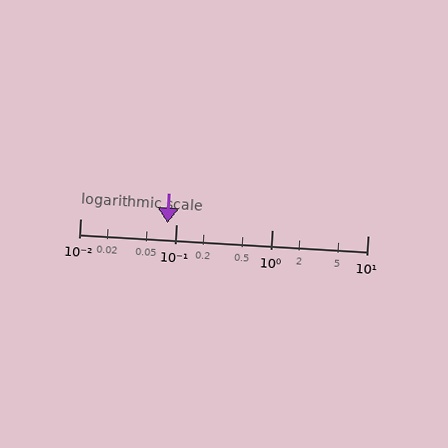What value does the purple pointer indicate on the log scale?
The pointer indicates approximately 0.081.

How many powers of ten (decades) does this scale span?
The scale spans 3 decades, from 0.01 to 10.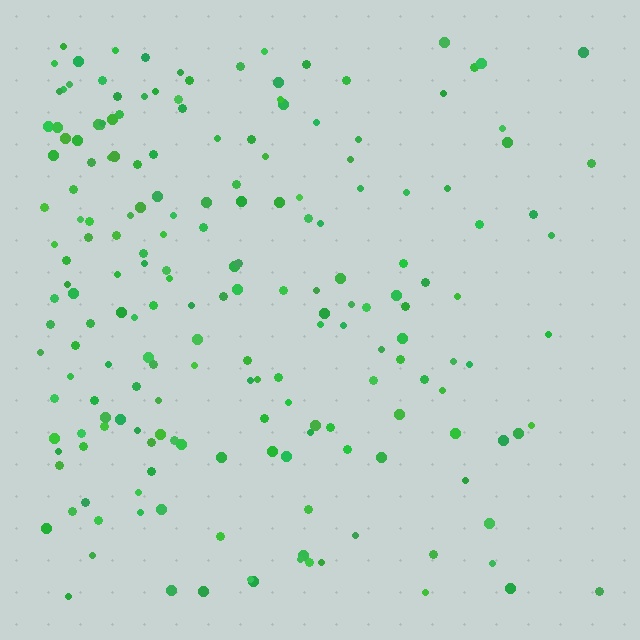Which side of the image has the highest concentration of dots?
The left.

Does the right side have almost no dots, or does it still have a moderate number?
Still a moderate number, just noticeably fewer than the left.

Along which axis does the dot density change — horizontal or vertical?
Horizontal.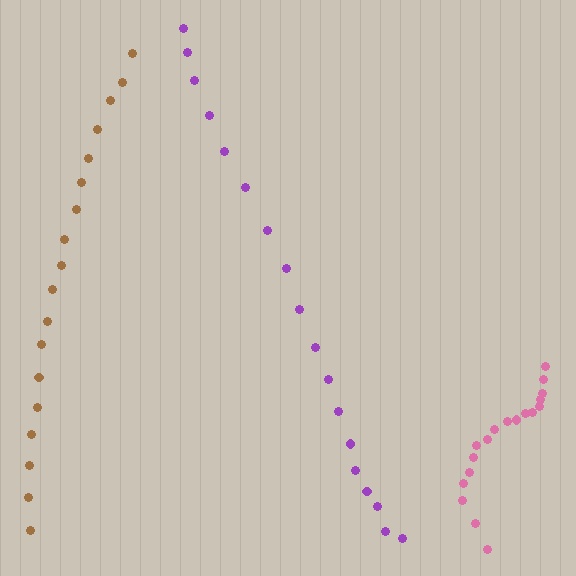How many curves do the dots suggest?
There are 3 distinct paths.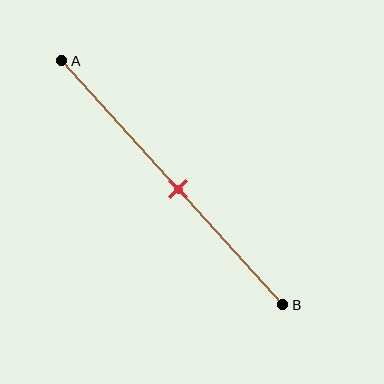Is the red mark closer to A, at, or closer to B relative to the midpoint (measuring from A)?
The red mark is approximately at the midpoint of segment AB.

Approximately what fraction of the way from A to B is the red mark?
The red mark is approximately 55% of the way from A to B.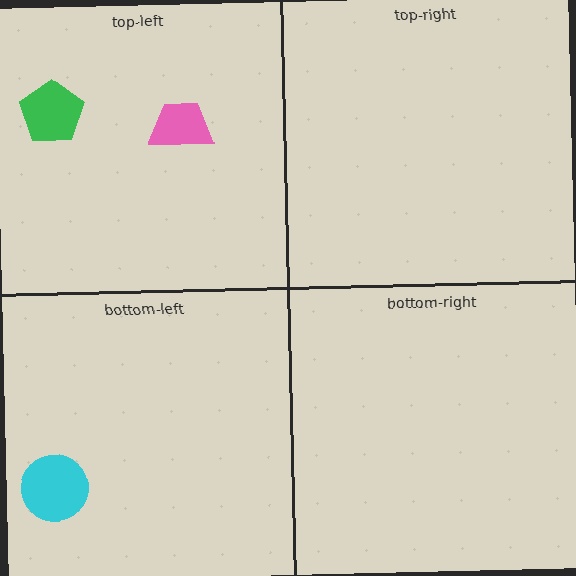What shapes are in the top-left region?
The green pentagon, the pink trapezoid.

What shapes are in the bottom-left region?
The cyan circle.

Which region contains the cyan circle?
The bottom-left region.